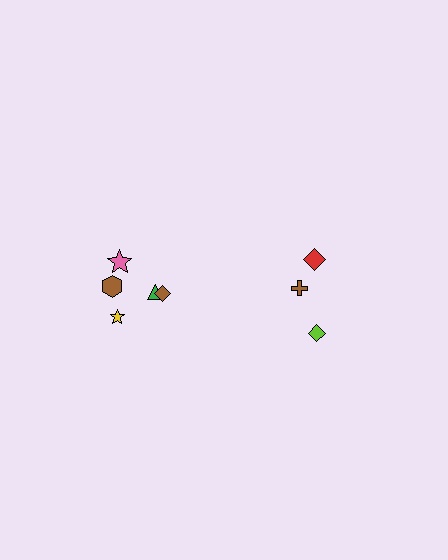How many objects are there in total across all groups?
There are 8 objects.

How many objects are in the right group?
There are 3 objects.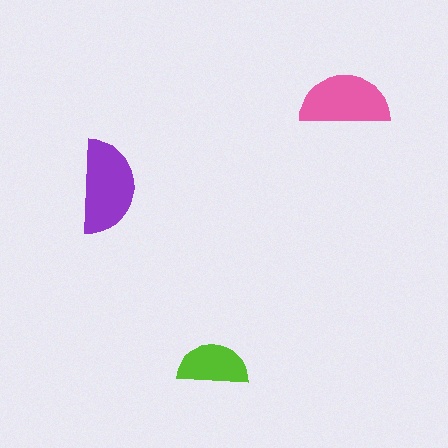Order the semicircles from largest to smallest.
the purple one, the pink one, the lime one.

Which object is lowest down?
The lime semicircle is bottommost.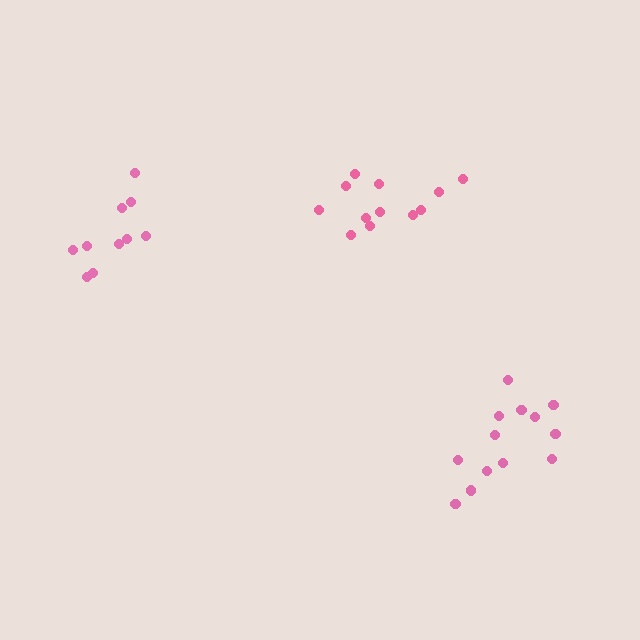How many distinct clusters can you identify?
There are 3 distinct clusters.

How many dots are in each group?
Group 1: 10 dots, Group 2: 13 dots, Group 3: 12 dots (35 total).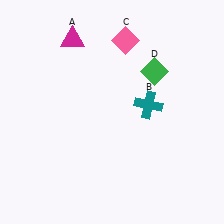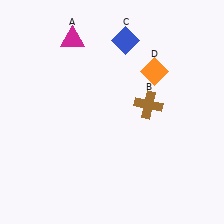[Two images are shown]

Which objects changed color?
B changed from teal to brown. C changed from pink to blue. D changed from green to orange.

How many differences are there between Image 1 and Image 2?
There are 3 differences between the two images.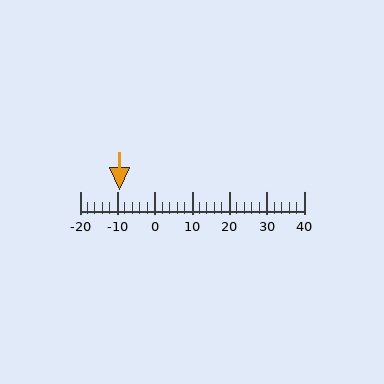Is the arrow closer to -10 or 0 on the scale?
The arrow is closer to -10.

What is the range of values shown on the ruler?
The ruler shows values from -20 to 40.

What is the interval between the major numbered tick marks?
The major tick marks are spaced 10 units apart.